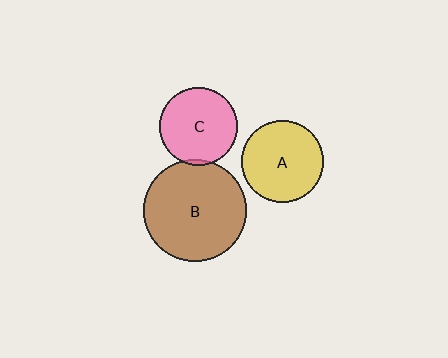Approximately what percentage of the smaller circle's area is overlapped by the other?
Approximately 5%.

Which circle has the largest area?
Circle B (brown).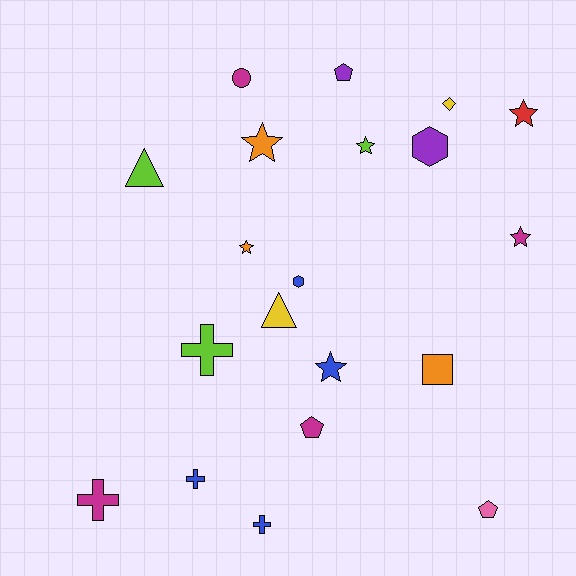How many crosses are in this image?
There are 4 crosses.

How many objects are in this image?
There are 20 objects.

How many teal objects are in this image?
There are no teal objects.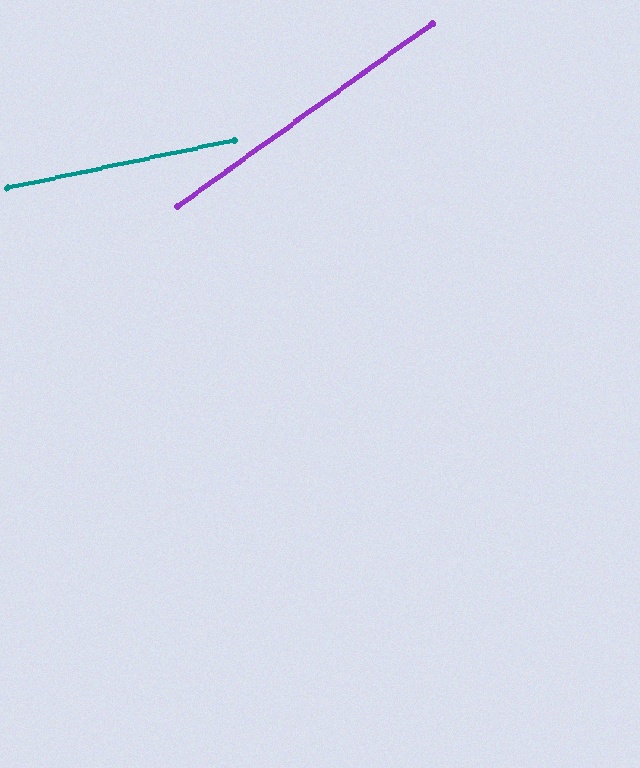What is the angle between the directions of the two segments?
Approximately 24 degrees.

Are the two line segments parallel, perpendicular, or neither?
Neither parallel nor perpendicular — they differ by about 24°.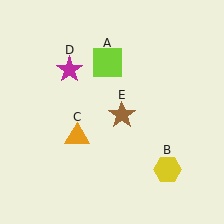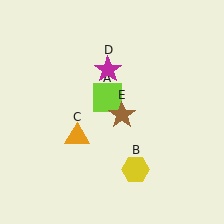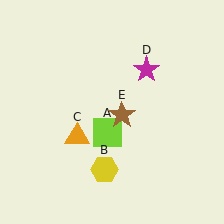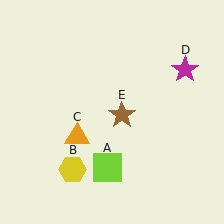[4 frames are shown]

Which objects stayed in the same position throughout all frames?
Orange triangle (object C) and brown star (object E) remained stationary.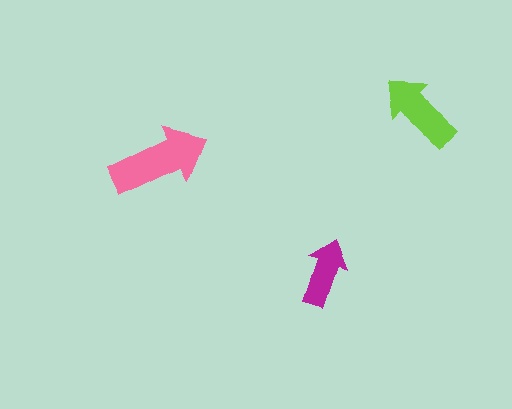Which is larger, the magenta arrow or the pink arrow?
The pink one.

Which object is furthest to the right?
The lime arrow is rightmost.